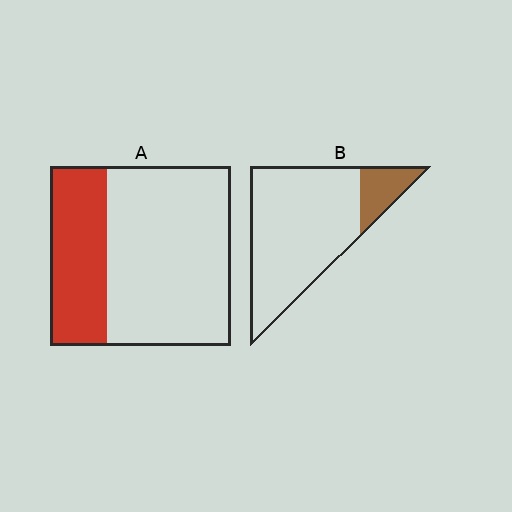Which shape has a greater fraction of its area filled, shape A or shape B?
Shape A.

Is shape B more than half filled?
No.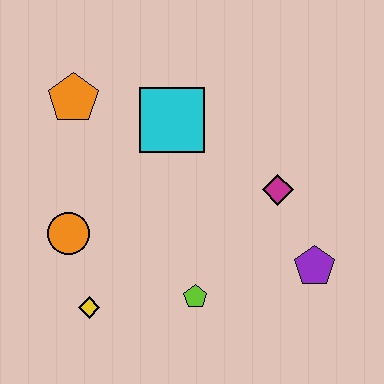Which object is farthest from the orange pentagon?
The purple pentagon is farthest from the orange pentagon.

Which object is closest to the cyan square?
The orange pentagon is closest to the cyan square.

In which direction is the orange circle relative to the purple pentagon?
The orange circle is to the left of the purple pentagon.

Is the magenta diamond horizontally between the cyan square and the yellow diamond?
No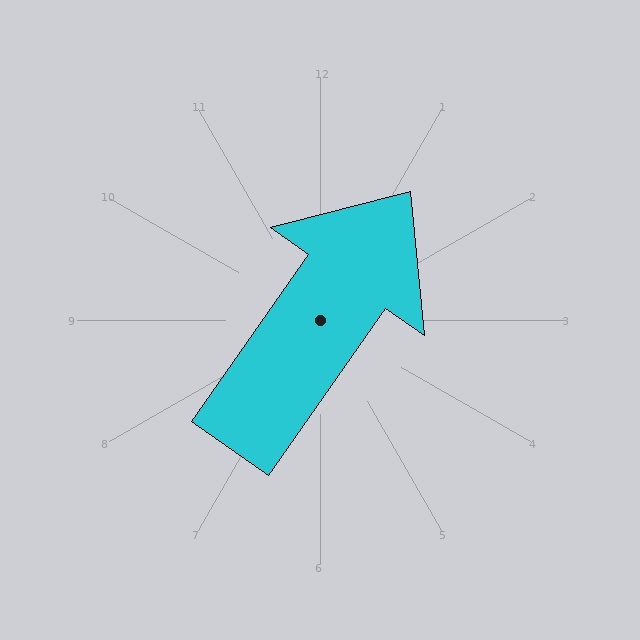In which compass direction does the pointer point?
Northeast.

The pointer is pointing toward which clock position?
Roughly 1 o'clock.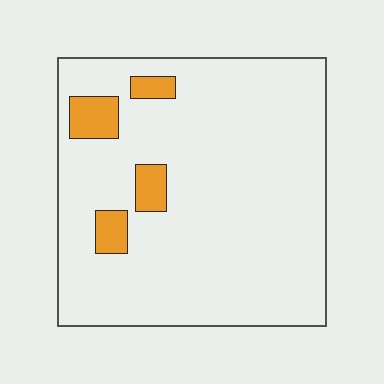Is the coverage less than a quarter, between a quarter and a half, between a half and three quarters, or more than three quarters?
Less than a quarter.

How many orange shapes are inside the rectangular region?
4.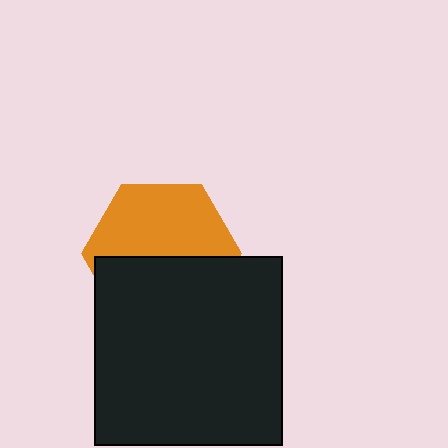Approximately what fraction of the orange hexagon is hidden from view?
Roughly 48% of the orange hexagon is hidden behind the black square.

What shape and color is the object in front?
The object in front is a black square.